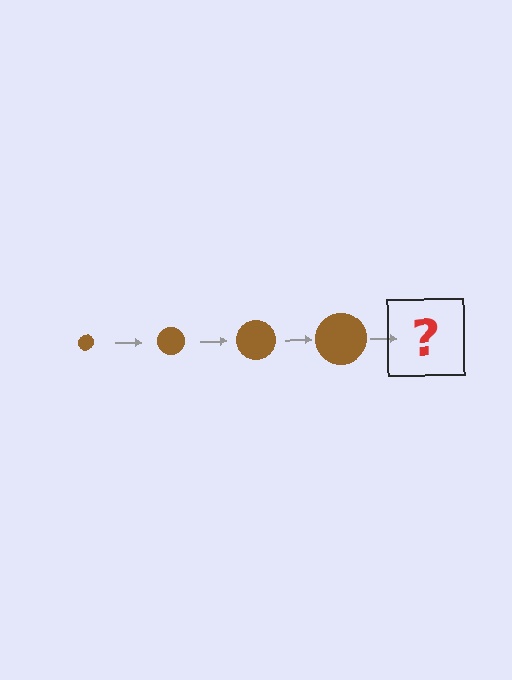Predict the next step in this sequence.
The next step is a brown circle, larger than the previous one.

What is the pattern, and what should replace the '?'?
The pattern is that the circle gets progressively larger each step. The '?' should be a brown circle, larger than the previous one.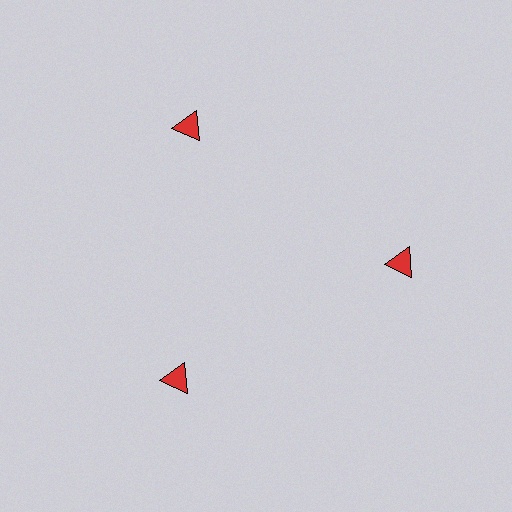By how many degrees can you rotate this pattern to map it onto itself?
The pattern maps onto itself every 120 degrees of rotation.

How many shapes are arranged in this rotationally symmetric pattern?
There are 3 shapes, arranged in 3 groups of 1.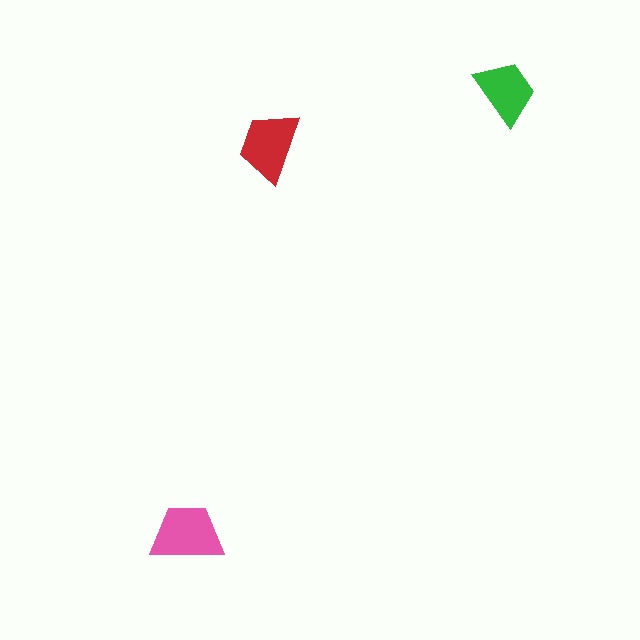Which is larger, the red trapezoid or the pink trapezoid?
The pink one.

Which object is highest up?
The green trapezoid is topmost.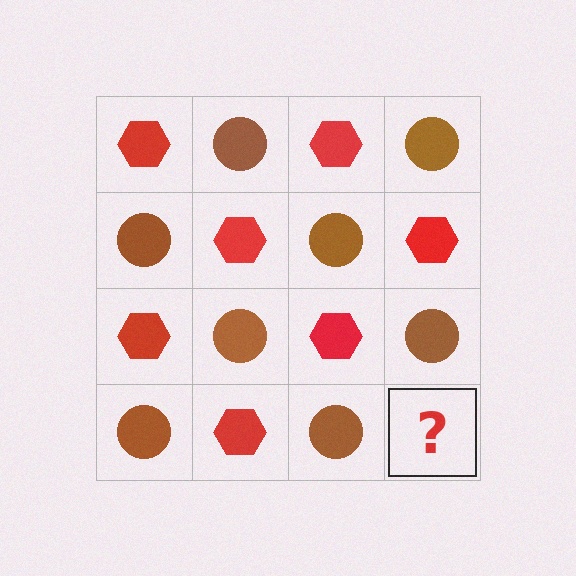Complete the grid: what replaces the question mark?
The question mark should be replaced with a red hexagon.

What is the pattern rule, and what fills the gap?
The rule is that it alternates red hexagon and brown circle in a checkerboard pattern. The gap should be filled with a red hexagon.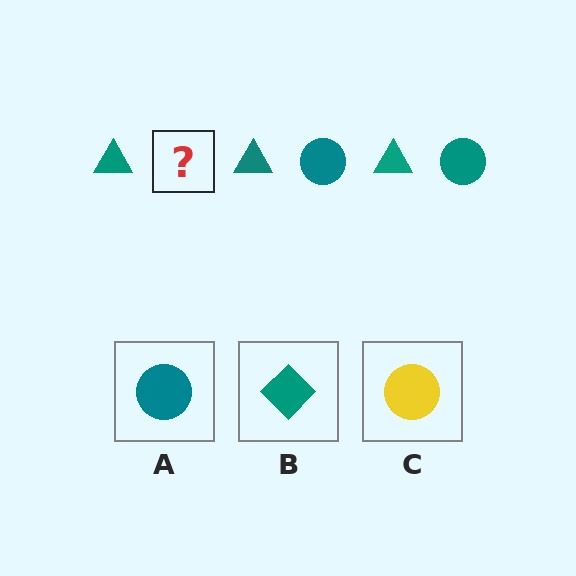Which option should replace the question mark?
Option A.